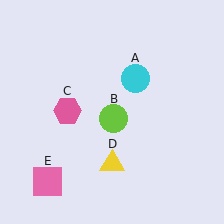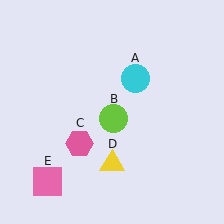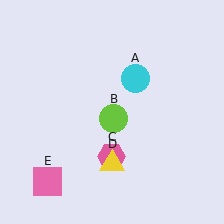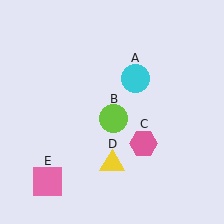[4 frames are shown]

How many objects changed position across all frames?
1 object changed position: pink hexagon (object C).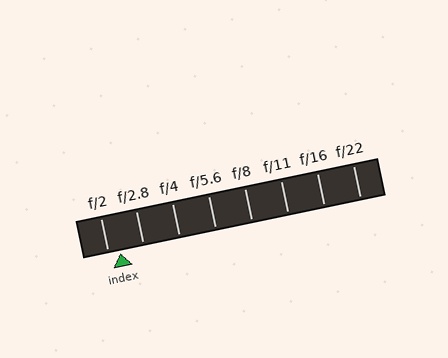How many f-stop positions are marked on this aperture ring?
There are 8 f-stop positions marked.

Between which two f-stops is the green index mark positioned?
The index mark is between f/2 and f/2.8.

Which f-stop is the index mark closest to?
The index mark is closest to f/2.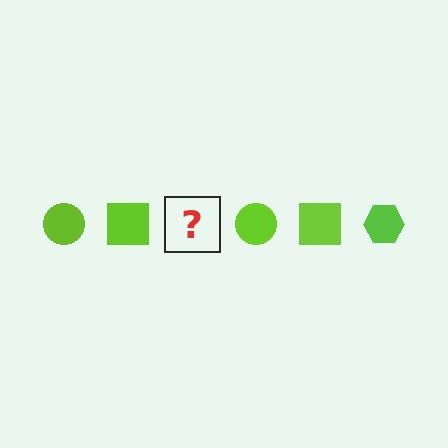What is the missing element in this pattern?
The missing element is a lime hexagon.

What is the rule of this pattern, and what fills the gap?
The rule is that the pattern cycles through circle, square, hexagon shapes in lime. The gap should be filled with a lime hexagon.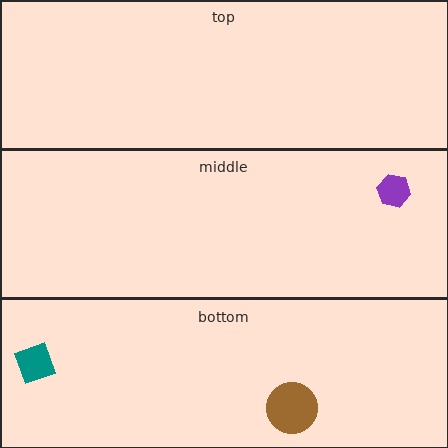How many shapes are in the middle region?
1.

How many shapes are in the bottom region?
2.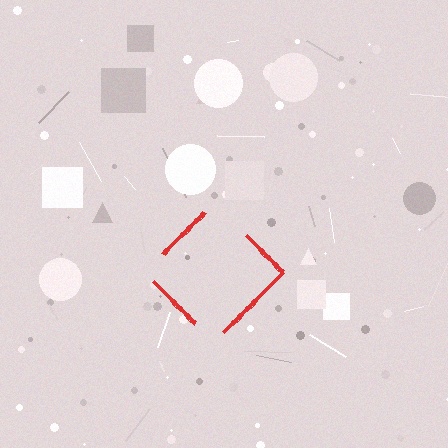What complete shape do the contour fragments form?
The contour fragments form a diamond.